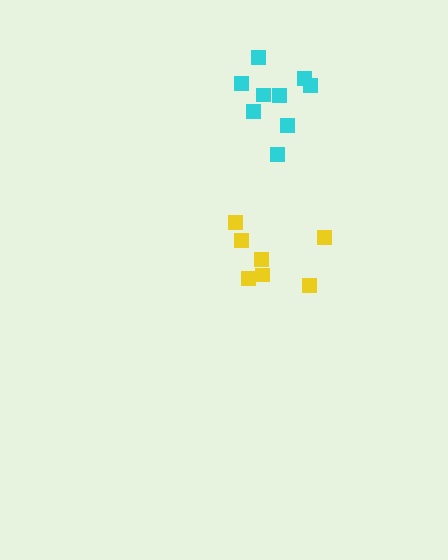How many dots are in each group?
Group 1: 7 dots, Group 2: 9 dots (16 total).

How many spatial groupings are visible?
There are 2 spatial groupings.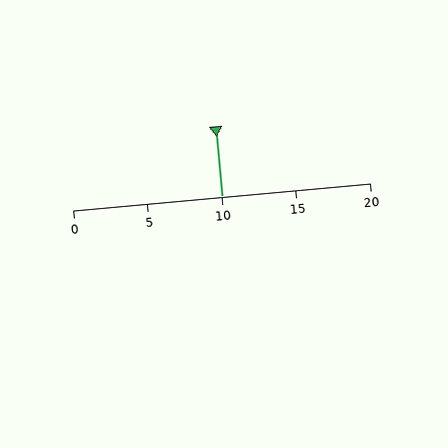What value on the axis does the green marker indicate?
The marker indicates approximately 10.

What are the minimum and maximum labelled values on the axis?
The axis runs from 0 to 20.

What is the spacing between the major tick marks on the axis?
The major ticks are spaced 5 apart.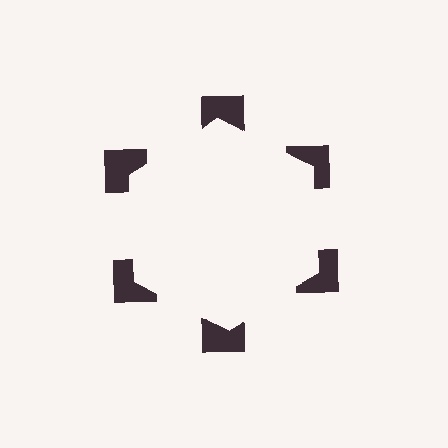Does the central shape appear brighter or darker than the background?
It typically appears slightly brighter than the background, even though no actual brightness change is drawn.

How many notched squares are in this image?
There are 6 — one at each vertex of the illusory hexagon.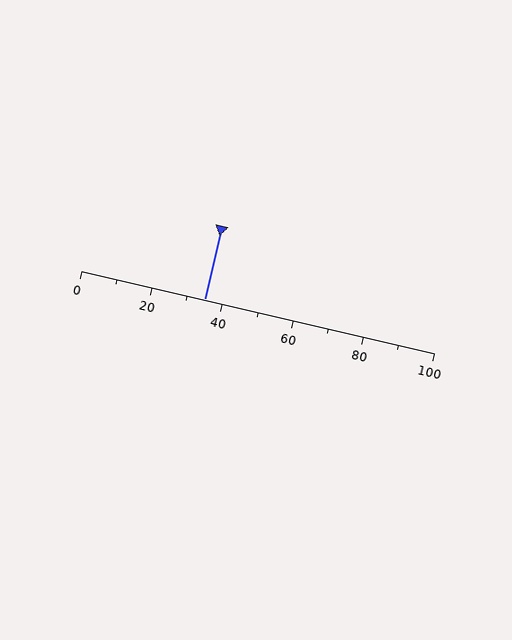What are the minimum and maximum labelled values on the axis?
The axis runs from 0 to 100.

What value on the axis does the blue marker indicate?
The marker indicates approximately 35.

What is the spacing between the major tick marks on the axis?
The major ticks are spaced 20 apart.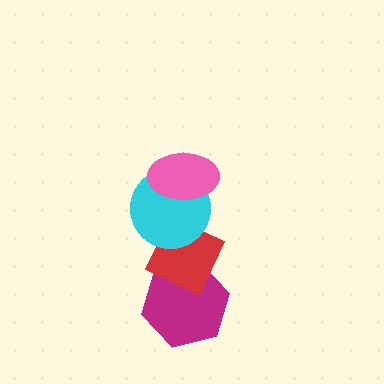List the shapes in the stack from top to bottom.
From top to bottom: the pink ellipse, the cyan circle, the red diamond, the magenta hexagon.